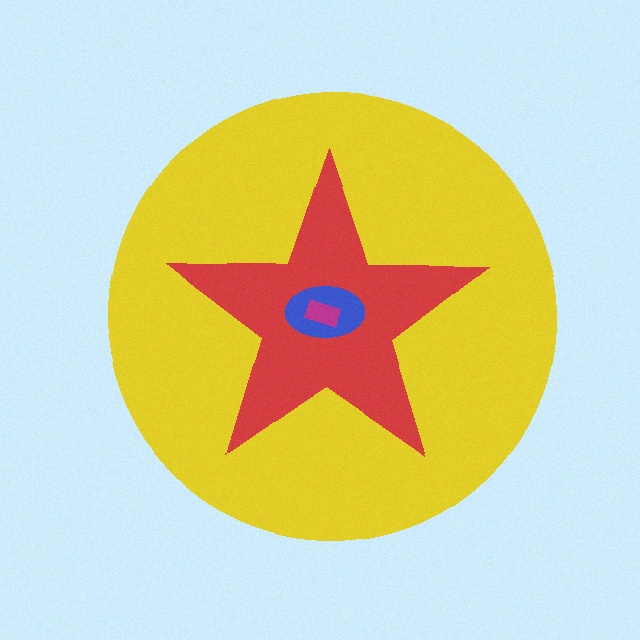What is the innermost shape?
The magenta rectangle.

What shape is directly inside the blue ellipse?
The magenta rectangle.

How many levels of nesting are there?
4.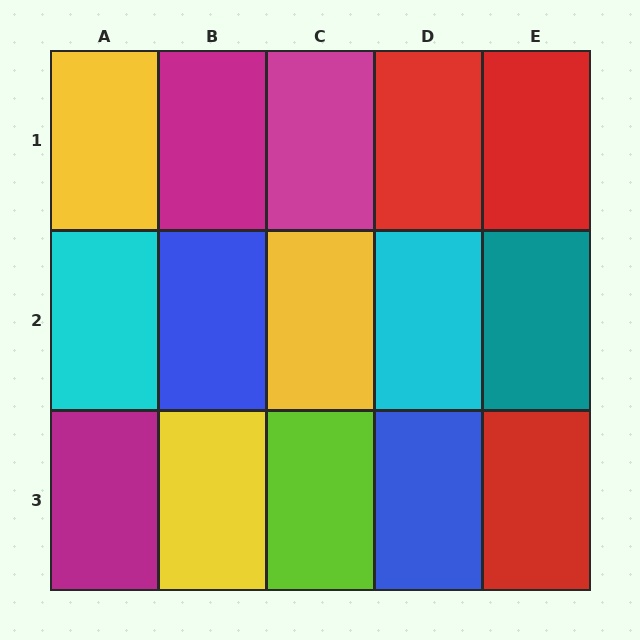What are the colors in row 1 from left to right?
Yellow, magenta, magenta, red, red.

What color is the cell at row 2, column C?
Yellow.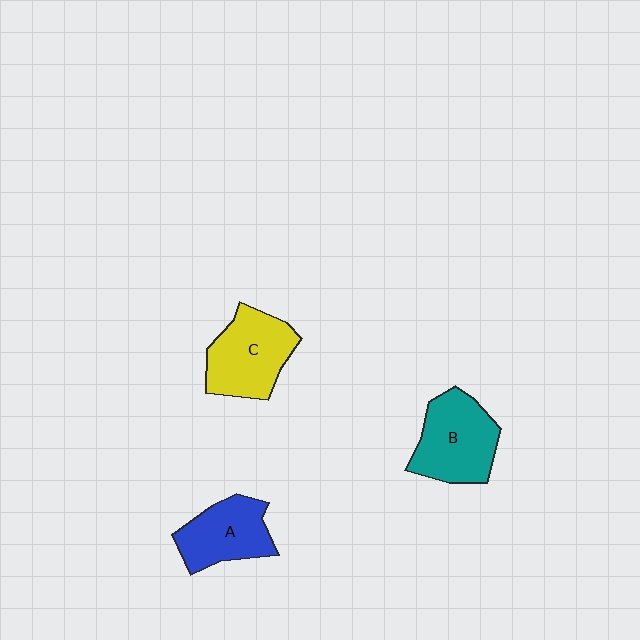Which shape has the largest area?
Shape B (teal).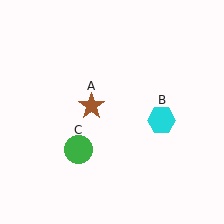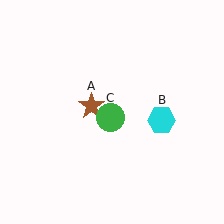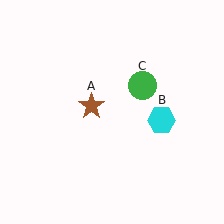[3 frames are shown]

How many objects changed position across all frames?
1 object changed position: green circle (object C).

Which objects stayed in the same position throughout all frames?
Brown star (object A) and cyan hexagon (object B) remained stationary.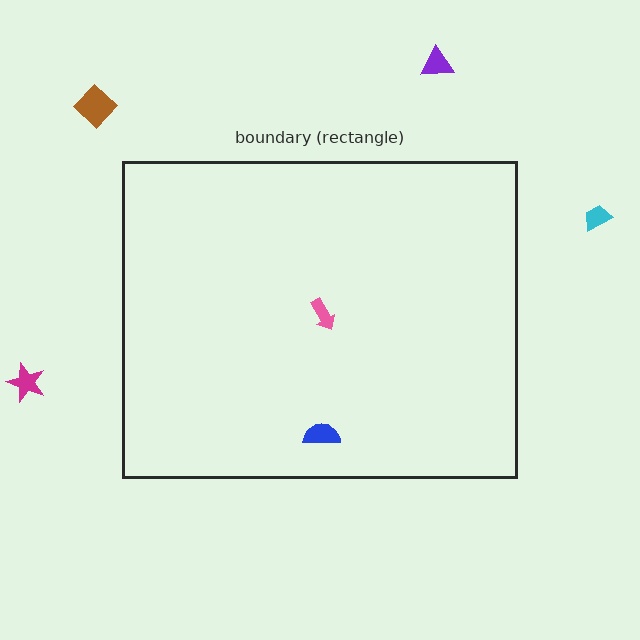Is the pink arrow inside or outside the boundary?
Inside.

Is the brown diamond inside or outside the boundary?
Outside.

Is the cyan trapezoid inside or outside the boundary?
Outside.